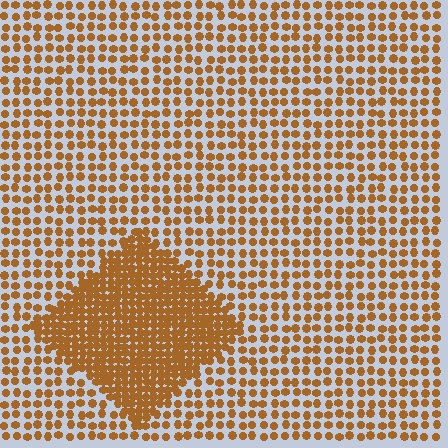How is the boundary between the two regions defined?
The boundary is defined by a change in element density (approximately 2.3x ratio). All elements are the same color, size, and shape.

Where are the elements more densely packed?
The elements are more densely packed inside the diamond boundary.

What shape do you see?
I see a diamond.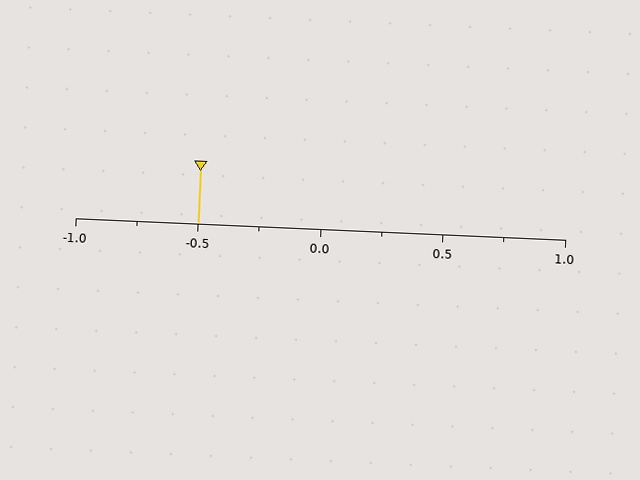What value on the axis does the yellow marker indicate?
The marker indicates approximately -0.5.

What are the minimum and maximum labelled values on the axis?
The axis runs from -1.0 to 1.0.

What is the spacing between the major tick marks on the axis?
The major ticks are spaced 0.5 apart.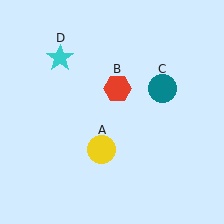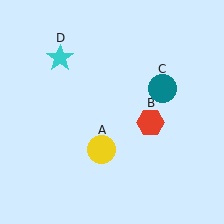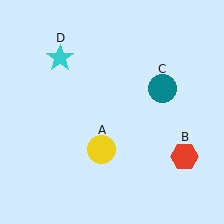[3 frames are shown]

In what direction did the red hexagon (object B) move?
The red hexagon (object B) moved down and to the right.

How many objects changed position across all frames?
1 object changed position: red hexagon (object B).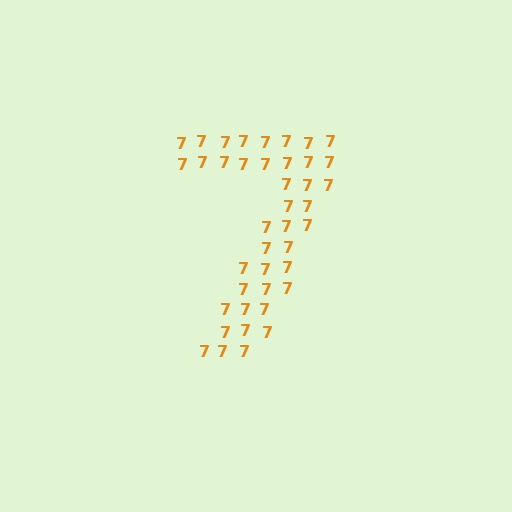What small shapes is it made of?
It is made of small digit 7's.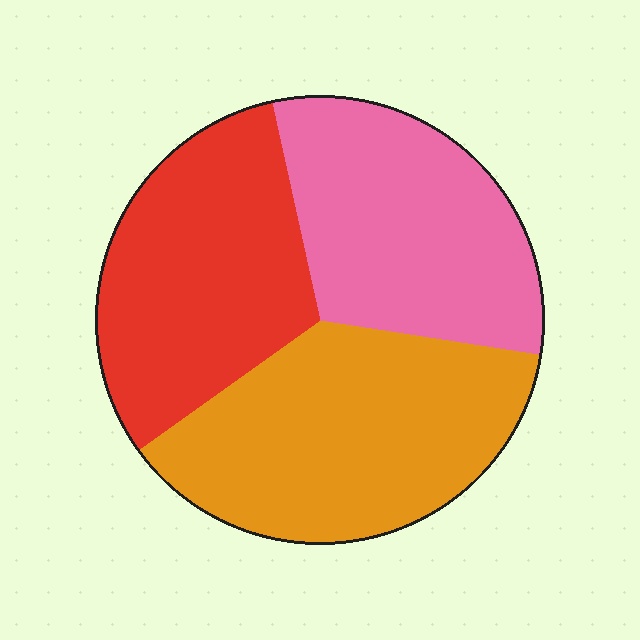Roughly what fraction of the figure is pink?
Pink covers 31% of the figure.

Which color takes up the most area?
Orange, at roughly 35%.